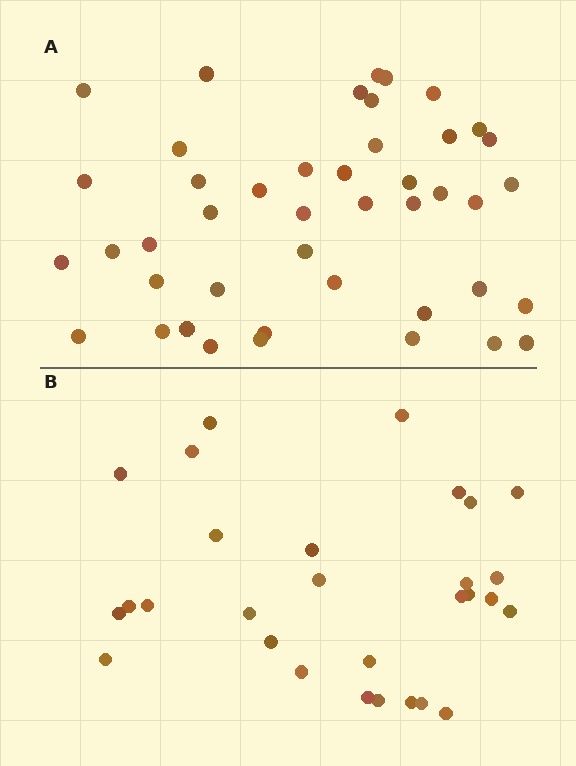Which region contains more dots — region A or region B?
Region A (the top region) has more dots.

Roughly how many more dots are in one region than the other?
Region A has approximately 15 more dots than region B.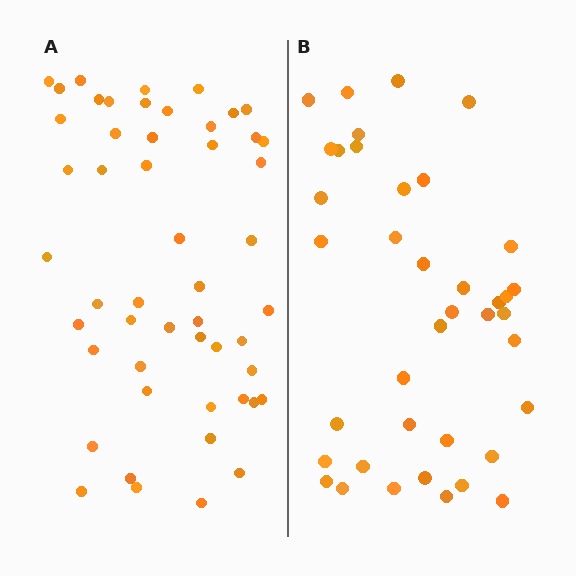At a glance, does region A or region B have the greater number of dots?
Region A (the left region) has more dots.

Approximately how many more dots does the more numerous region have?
Region A has roughly 12 or so more dots than region B.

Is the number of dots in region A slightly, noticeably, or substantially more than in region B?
Region A has noticeably more, but not dramatically so. The ratio is roughly 1.3 to 1.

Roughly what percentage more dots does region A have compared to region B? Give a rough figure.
About 30% more.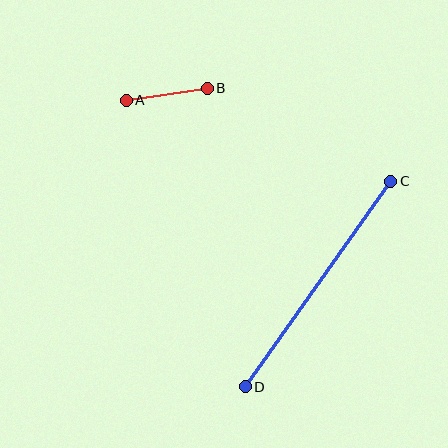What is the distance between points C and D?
The distance is approximately 251 pixels.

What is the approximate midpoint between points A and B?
The midpoint is at approximately (167, 94) pixels.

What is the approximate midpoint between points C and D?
The midpoint is at approximately (318, 284) pixels.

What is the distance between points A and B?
The distance is approximately 82 pixels.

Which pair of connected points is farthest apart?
Points C and D are farthest apart.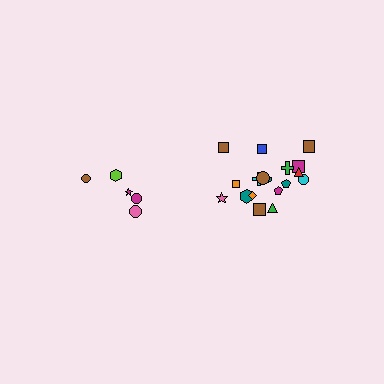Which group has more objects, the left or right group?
The right group.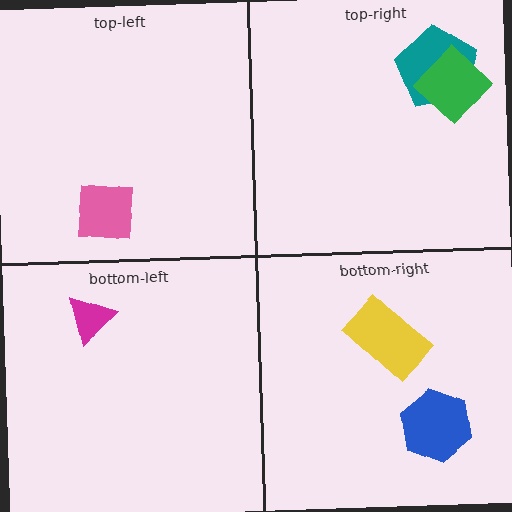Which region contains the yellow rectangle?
The bottom-right region.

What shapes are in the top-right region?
The teal pentagon, the green diamond.